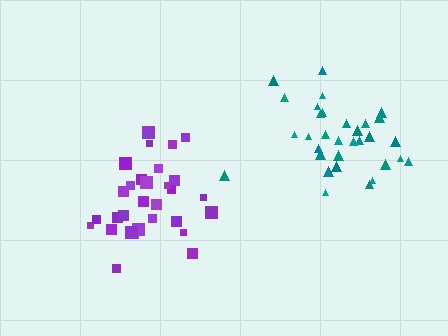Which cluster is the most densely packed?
Purple.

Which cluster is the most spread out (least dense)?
Teal.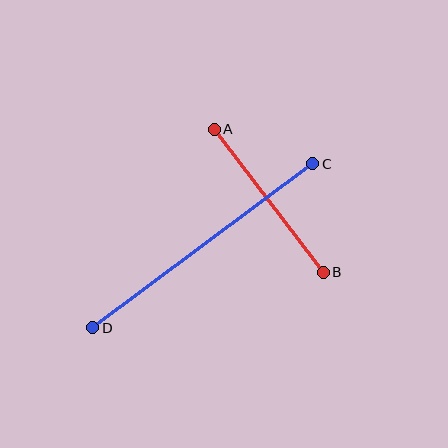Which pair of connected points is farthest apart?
Points C and D are farthest apart.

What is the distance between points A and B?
The distance is approximately 180 pixels.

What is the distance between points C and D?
The distance is approximately 274 pixels.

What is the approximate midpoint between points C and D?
The midpoint is at approximately (203, 246) pixels.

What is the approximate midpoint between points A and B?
The midpoint is at approximately (269, 201) pixels.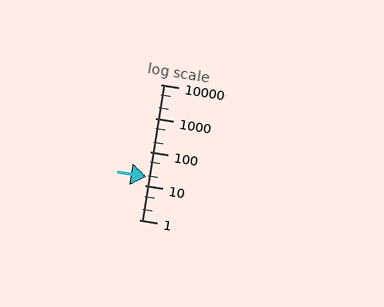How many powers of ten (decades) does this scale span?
The scale spans 4 decades, from 1 to 10000.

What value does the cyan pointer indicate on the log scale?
The pointer indicates approximately 19.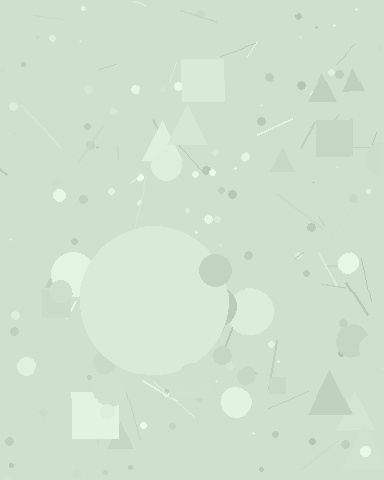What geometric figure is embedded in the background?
A circle is embedded in the background.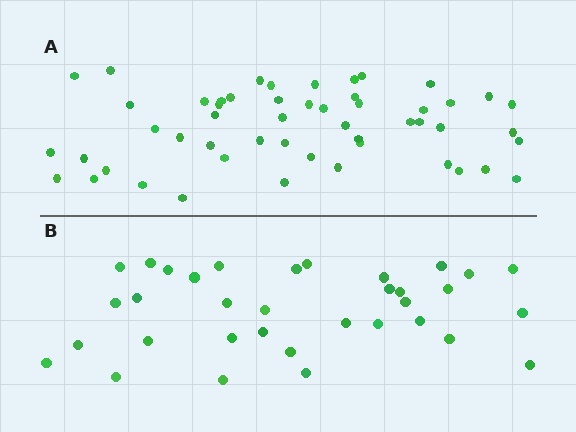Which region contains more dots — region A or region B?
Region A (the top region) has more dots.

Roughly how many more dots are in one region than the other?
Region A has approximately 20 more dots than region B.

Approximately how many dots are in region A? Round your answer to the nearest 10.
About 50 dots. (The exact count is 52, which rounds to 50.)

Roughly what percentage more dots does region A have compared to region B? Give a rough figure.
About 55% more.